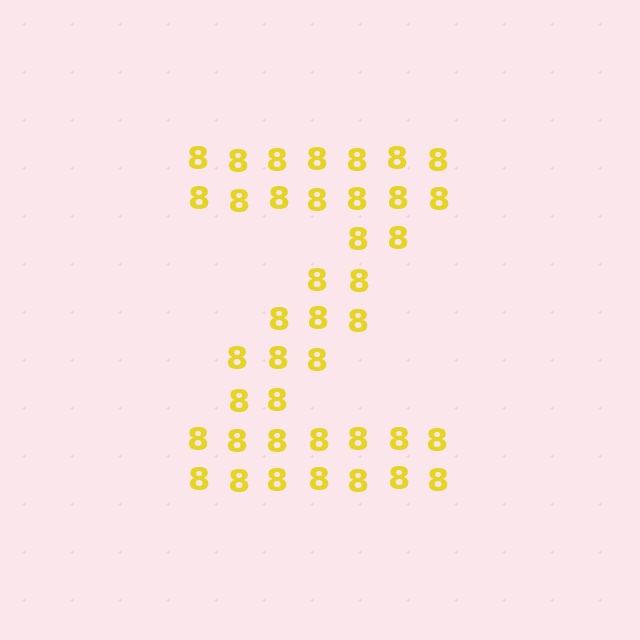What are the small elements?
The small elements are digit 8's.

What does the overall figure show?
The overall figure shows the letter Z.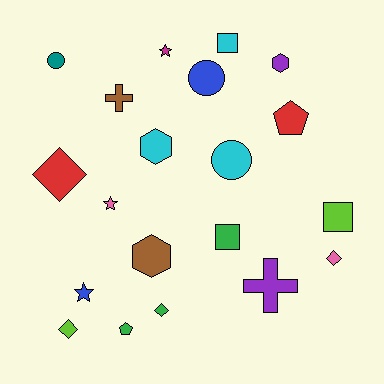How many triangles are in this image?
There are no triangles.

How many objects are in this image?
There are 20 objects.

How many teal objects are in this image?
There is 1 teal object.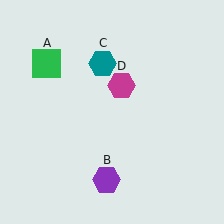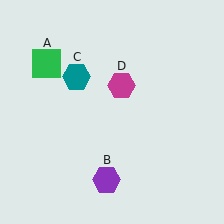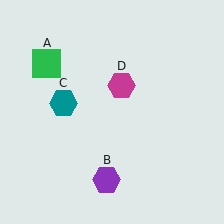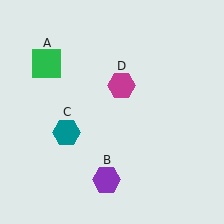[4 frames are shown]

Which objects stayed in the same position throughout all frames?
Green square (object A) and purple hexagon (object B) and magenta hexagon (object D) remained stationary.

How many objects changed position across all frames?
1 object changed position: teal hexagon (object C).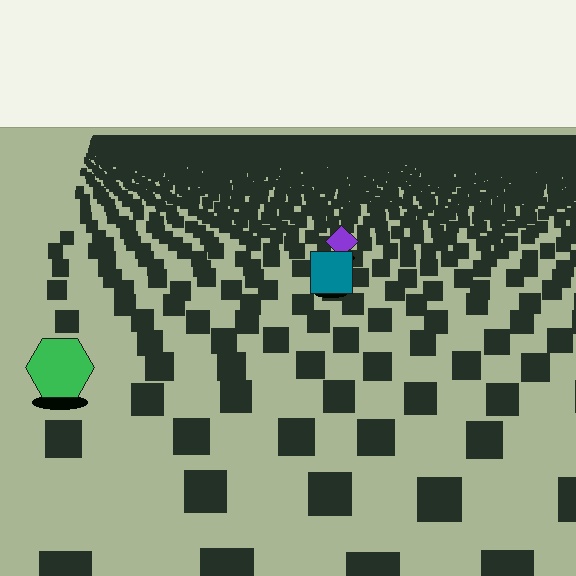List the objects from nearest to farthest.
From nearest to farthest: the green hexagon, the teal square, the purple diamond.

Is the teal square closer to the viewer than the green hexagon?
No. The green hexagon is closer — you can tell from the texture gradient: the ground texture is coarser near it.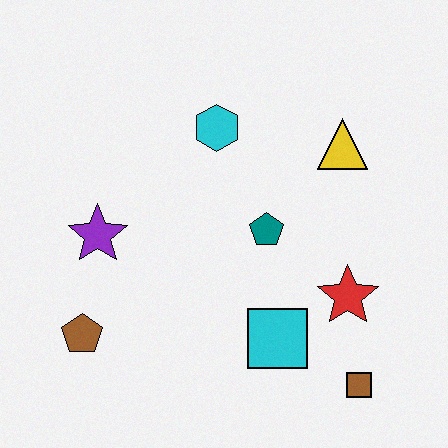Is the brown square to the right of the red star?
Yes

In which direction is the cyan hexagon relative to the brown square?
The cyan hexagon is above the brown square.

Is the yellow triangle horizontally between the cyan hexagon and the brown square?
Yes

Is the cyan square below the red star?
Yes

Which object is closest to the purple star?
The brown pentagon is closest to the purple star.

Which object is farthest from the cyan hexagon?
The brown square is farthest from the cyan hexagon.